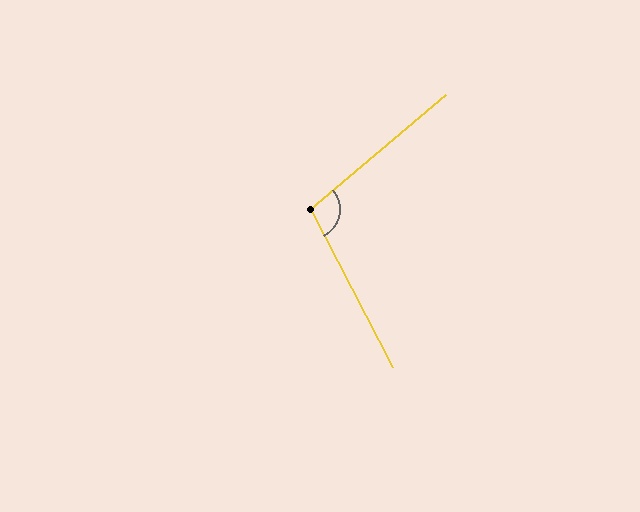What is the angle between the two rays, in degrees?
Approximately 103 degrees.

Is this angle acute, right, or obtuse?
It is obtuse.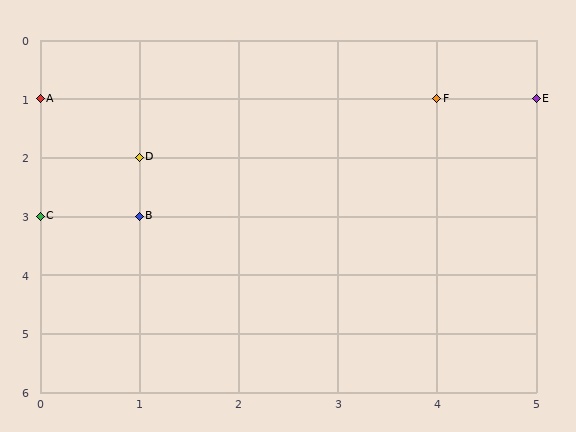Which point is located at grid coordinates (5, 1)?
Point E is at (5, 1).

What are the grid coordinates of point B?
Point B is at grid coordinates (1, 3).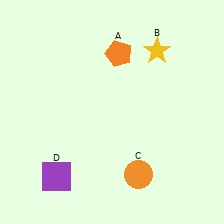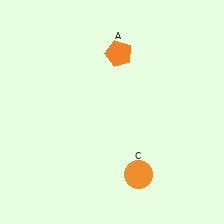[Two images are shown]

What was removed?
The purple square (D), the yellow star (B) were removed in Image 2.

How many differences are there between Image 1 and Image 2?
There are 2 differences between the two images.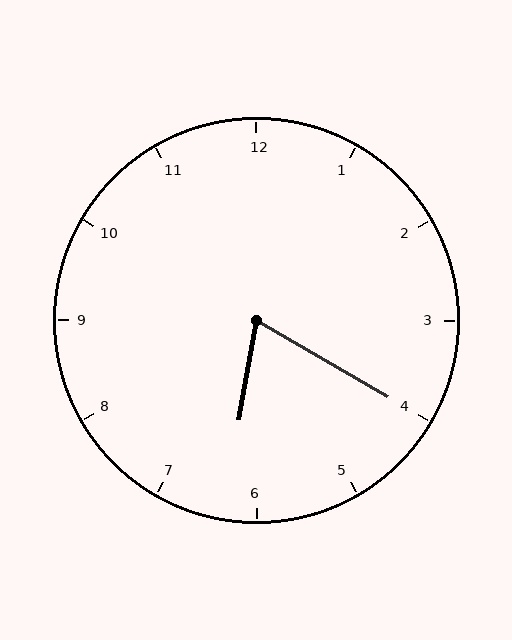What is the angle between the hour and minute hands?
Approximately 70 degrees.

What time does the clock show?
6:20.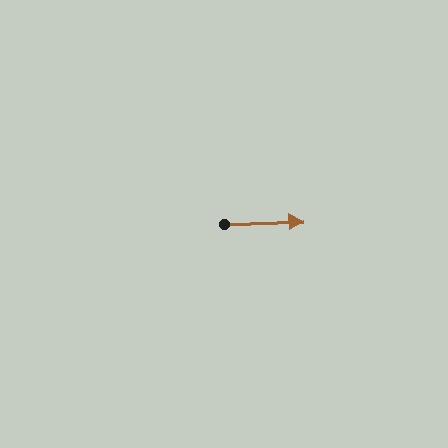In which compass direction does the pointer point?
East.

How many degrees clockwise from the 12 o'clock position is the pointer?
Approximately 88 degrees.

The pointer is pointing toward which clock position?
Roughly 3 o'clock.